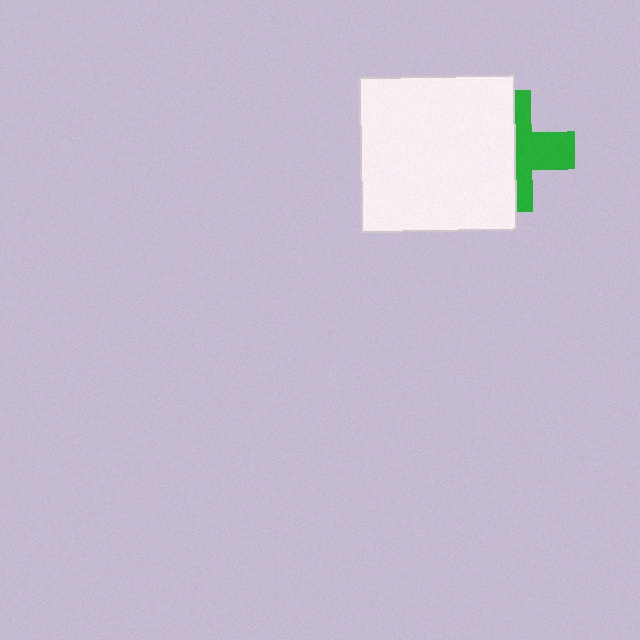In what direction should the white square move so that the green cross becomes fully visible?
The white square should move left. That is the shortest direction to clear the overlap and leave the green cross fully visible.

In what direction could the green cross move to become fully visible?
The green cross could move right. That would shift it out from behind the white square entirely.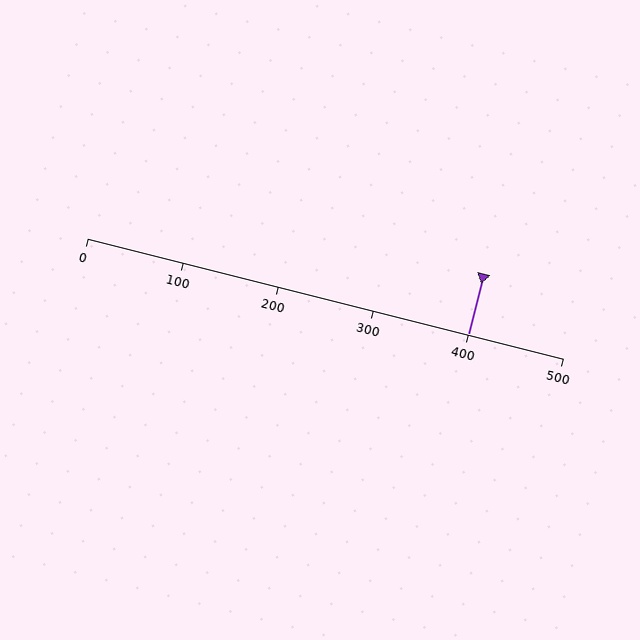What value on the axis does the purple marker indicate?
The marker indicates approximately 400.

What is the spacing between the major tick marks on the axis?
The major ticks are spaced 100 apart.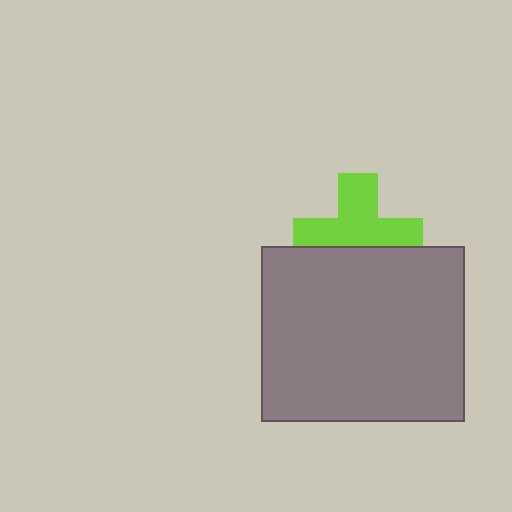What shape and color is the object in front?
The object in front is a gray rectangle.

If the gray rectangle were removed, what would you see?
You would see the complete lime cross.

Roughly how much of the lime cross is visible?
About half of it is visible (roughly 61%).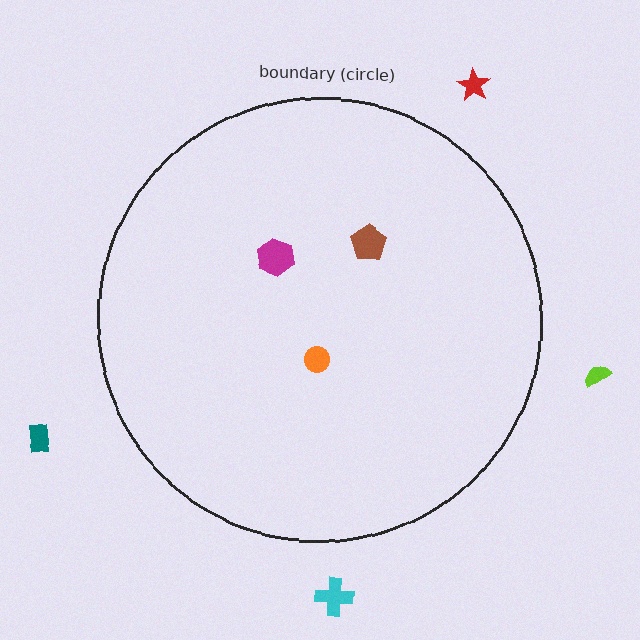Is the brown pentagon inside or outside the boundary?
Inside.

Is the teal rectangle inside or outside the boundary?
Outside.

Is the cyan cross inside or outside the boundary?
Outside.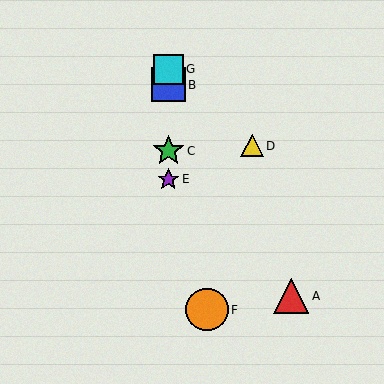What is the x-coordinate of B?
Object B is at x≈168.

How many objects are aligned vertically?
4 objects (B, C, E, G) are aligned vertically.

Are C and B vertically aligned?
Yes, both are at x≈168.